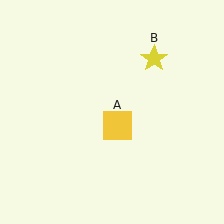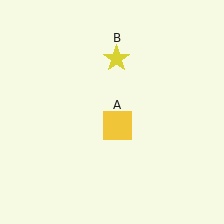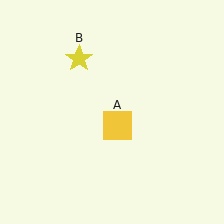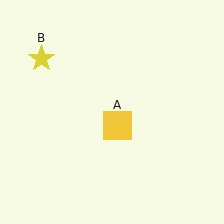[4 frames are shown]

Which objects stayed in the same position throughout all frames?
Yellow square (object A) remained stationary.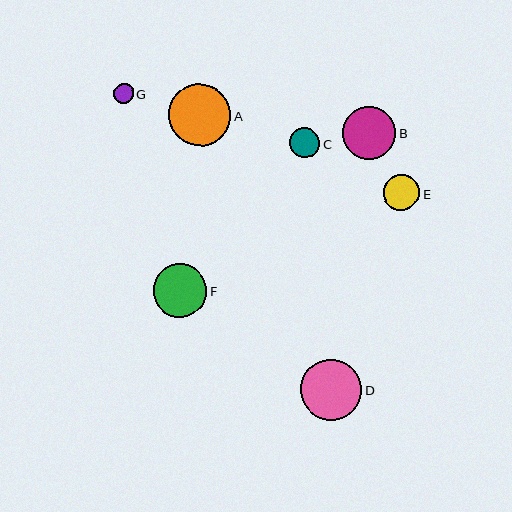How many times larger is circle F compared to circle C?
Circle F is approximately 1.8 times the size of circle C.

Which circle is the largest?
Circle A is the largest with a size of approximately 62 pixels.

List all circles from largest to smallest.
From largest to smallest: A, D, F, B, E, C, G.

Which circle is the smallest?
Circle G is the smallest with a size of approximately 20 pixels.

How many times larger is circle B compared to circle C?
Circle B is approximately 1.8 times the size of circle C.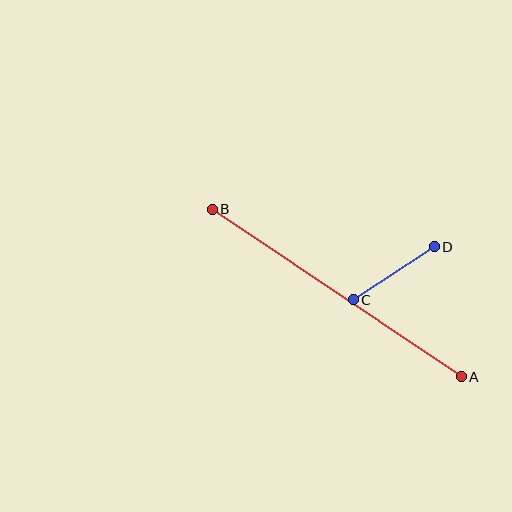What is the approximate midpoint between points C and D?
The midpoint is at approximately (394, 273) pixels.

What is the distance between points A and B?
The distance is approximately 300 pixels.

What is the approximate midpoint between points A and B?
The midpoint is at approximately (337, 293) pixels.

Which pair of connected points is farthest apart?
Points A and B are farthest apart.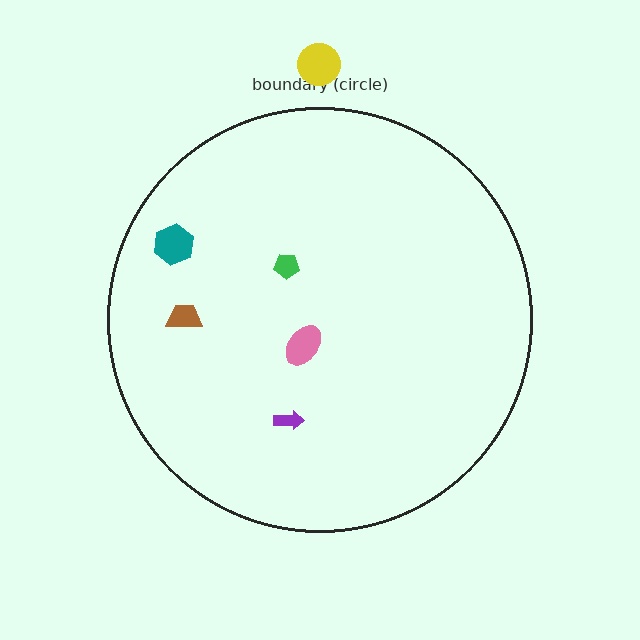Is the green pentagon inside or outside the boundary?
Inside.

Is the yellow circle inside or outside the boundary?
Outside.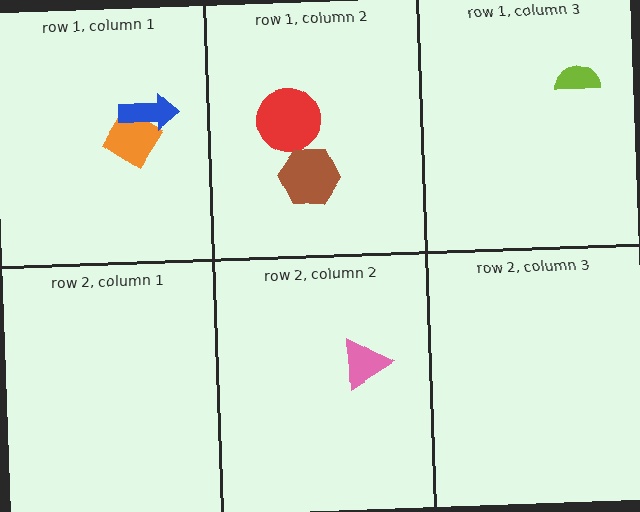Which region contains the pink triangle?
The row 2, column 2 region.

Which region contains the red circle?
The row 1, column 2 region.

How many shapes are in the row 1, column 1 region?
2.